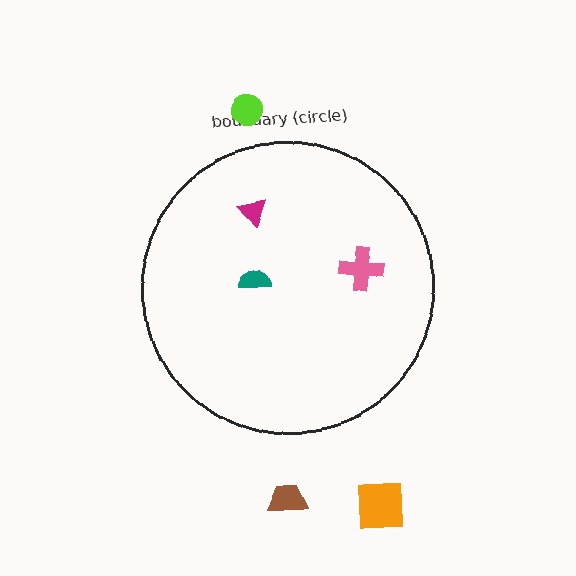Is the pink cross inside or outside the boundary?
Inside.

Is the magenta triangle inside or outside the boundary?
Inside.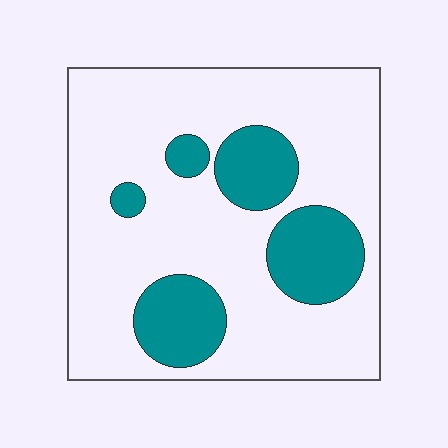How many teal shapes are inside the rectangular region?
5.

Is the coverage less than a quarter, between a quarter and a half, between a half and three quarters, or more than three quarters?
Less than a quarter.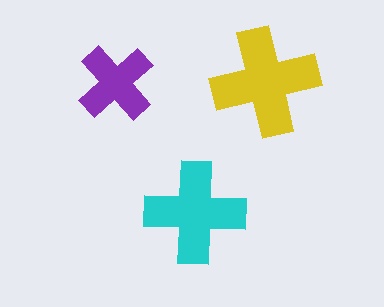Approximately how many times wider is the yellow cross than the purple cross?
About 1.5 times wider.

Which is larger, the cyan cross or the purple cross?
The cyan one.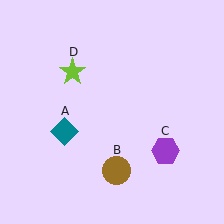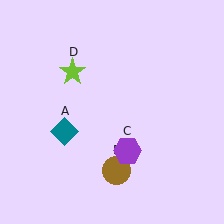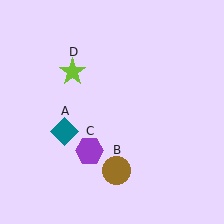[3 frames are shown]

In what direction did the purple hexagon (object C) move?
The purple hexagon (object C) moved left.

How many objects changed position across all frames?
1 object changed position: purple hexagon (object C).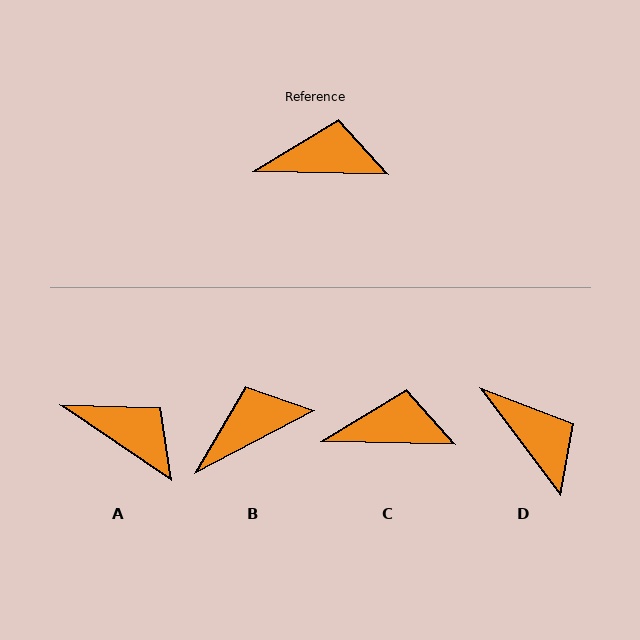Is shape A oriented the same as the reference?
No, it is off by about 33 degrees.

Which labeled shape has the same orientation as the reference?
C.